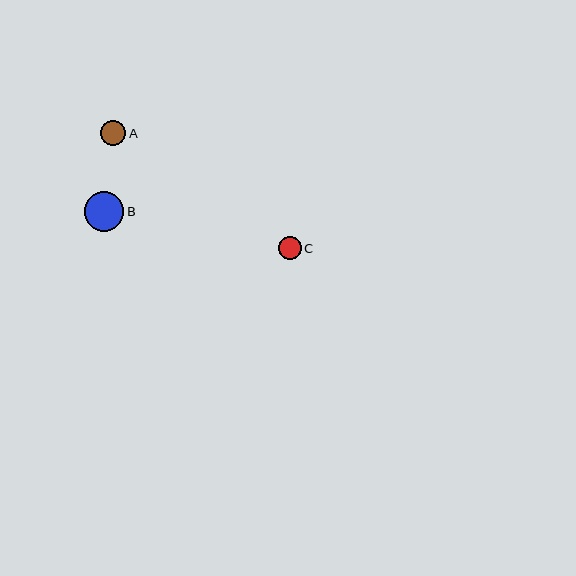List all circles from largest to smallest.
From largest to smallest: B, A, C.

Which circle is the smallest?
Circle C is the smallest with a size of approximately 22 pixels.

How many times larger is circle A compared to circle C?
Circle A is approximately 1.1 times the size of circle C.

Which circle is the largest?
Circle B is the largest with a size of approximately 40 pixels.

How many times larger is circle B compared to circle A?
Circle B is approximately 1.6 times the size of circle A.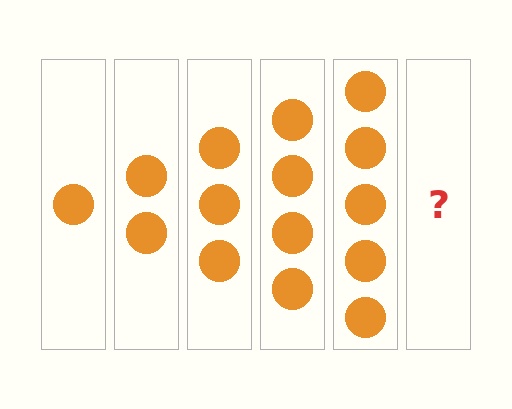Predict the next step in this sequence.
The next step is 6 circles.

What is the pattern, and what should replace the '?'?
The pattern is that each step adds one more circle. The '?' should be 6 circles.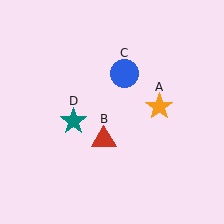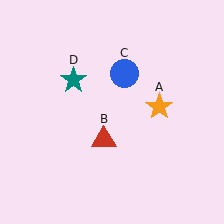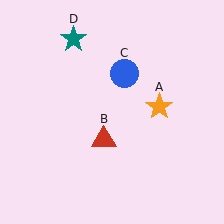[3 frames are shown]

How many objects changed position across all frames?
1 object changed position: teal star (object D).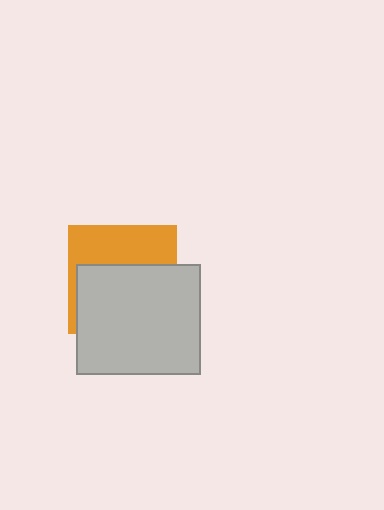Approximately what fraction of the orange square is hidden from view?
Roughly 60% of the orange square is hidden behind the light gray rectangle.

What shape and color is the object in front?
The object in front is a light gray rectangle.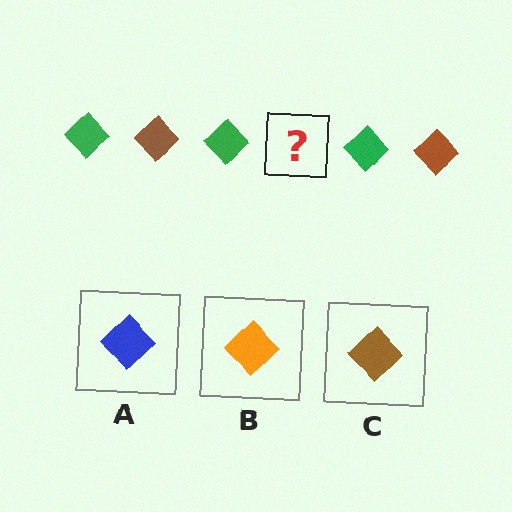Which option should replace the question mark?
Option C.